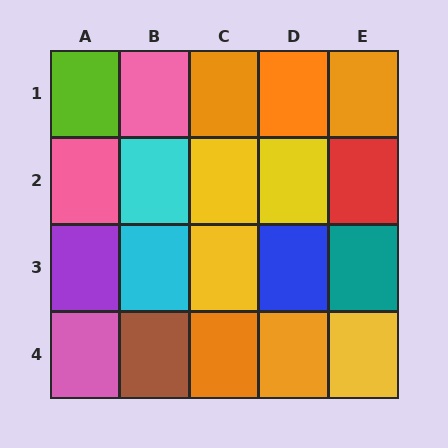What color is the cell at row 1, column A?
Lime.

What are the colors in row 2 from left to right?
Pink, cyan, yellow, yellow, red.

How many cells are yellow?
4 cells are yellow.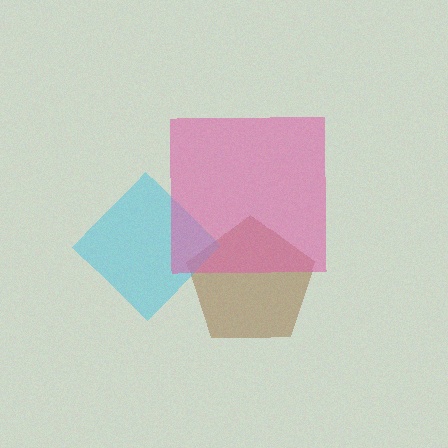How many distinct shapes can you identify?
There are 3 distinct shapes: a brown pentagon, a cyan diamond, a pink square.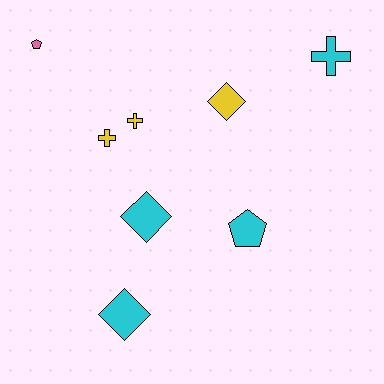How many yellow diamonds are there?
There is 1 yellow diamond.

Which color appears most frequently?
Cyan, with 4 objects.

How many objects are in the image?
There are 8 objects.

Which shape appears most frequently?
Cross, with 3 objects.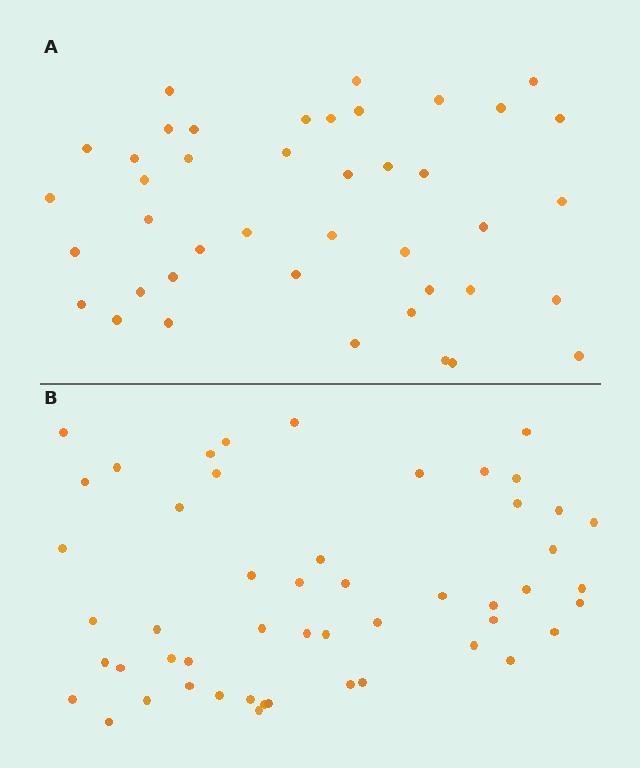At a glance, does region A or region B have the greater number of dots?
Region B (the bottom region) has more dots.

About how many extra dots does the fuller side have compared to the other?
Region B has roughly 8 or so more dots than region A.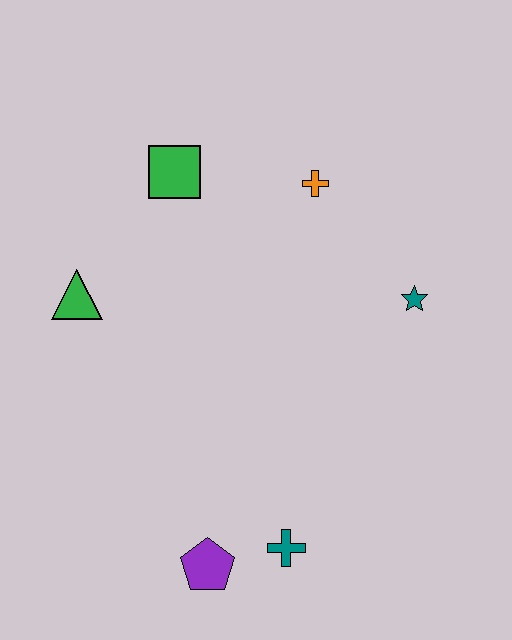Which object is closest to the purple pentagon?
The teal cross is closest to the purple pentagon.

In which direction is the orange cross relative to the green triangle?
The orange cross is to the right of the green triangle.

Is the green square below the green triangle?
No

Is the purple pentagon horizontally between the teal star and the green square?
Yes